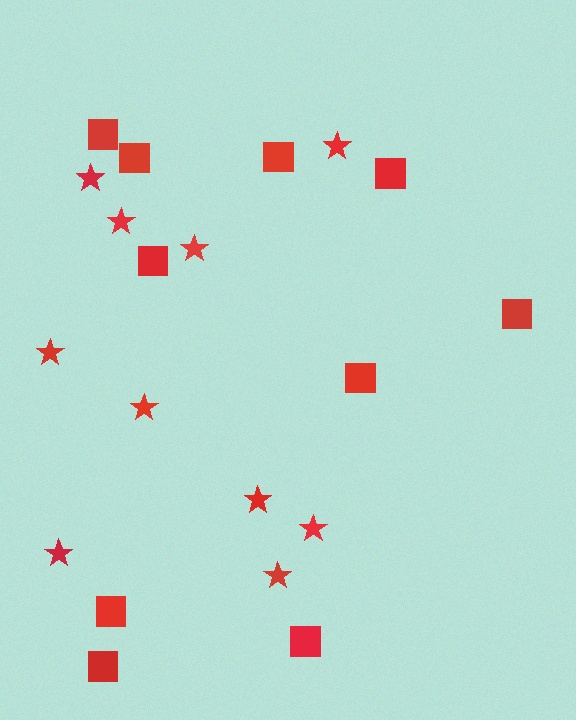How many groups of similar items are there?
There are 2 groups: one group of squares (10) and one group of stars (10).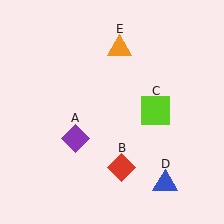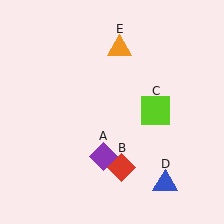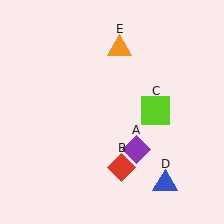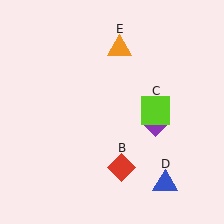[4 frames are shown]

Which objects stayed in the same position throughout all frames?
Red diamond (object B) and lime square (object C) and blue triangle (object D) and orange triangle (object E) remained stationary.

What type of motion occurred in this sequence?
The purple diamond (object A) rotated counterclockwise around the center of the scene.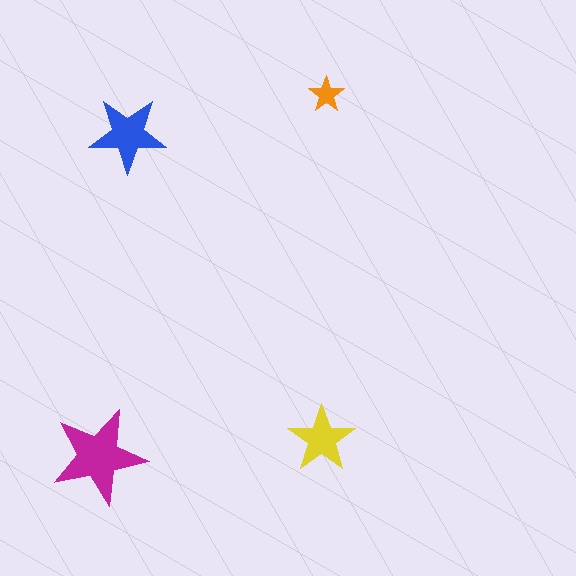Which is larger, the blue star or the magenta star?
The magenta one.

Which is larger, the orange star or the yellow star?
The yellow one.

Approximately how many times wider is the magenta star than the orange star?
About 2.5 times wider.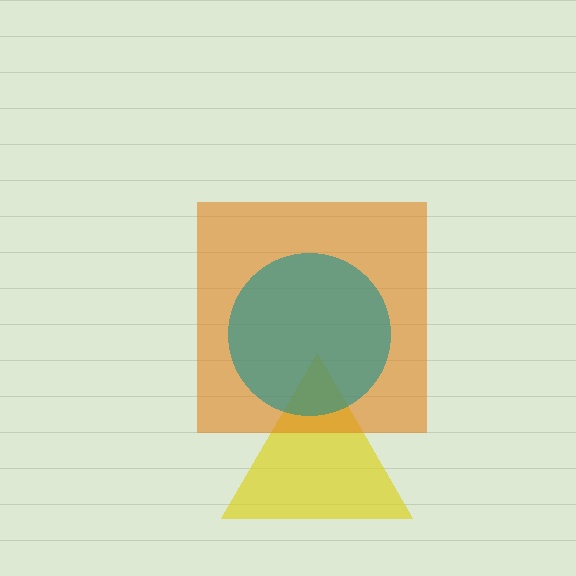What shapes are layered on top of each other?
The layered shapes are: a yellow triangle, an orange square, a teal circle.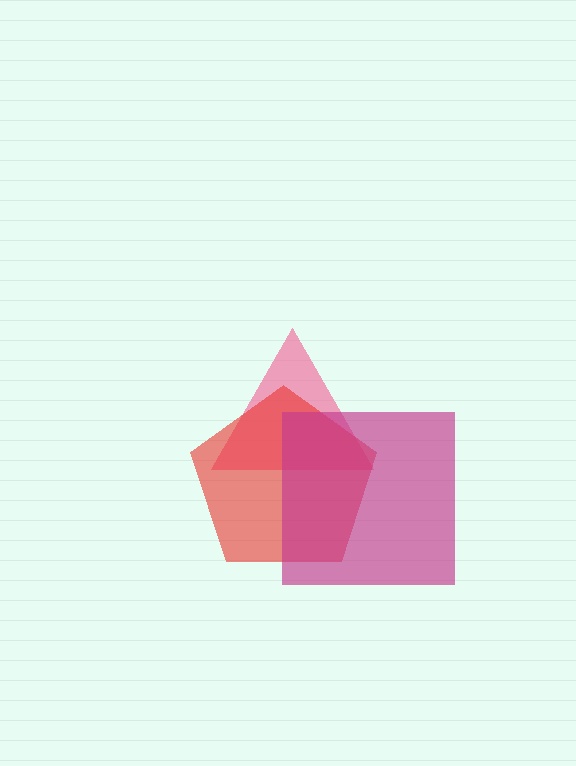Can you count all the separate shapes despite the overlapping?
Yes, there are 3 separate shapes.